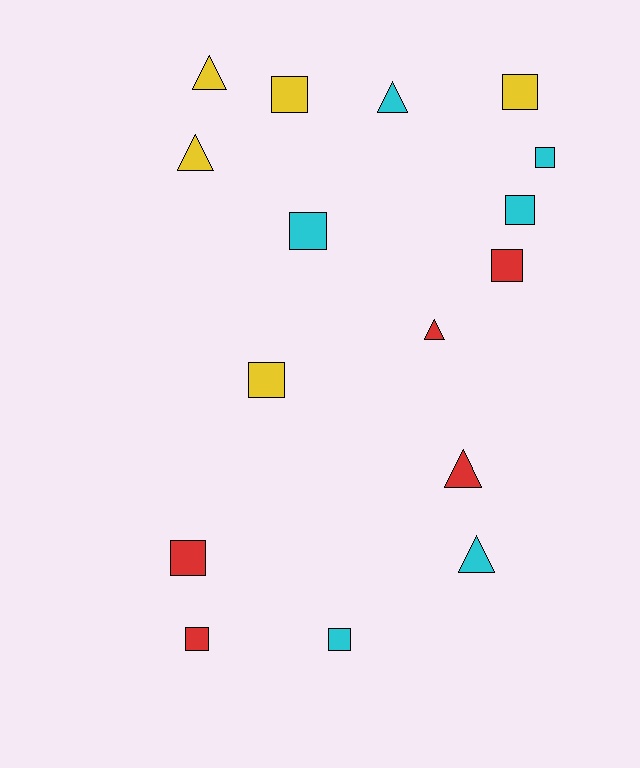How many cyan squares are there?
There are 4 cyan squares.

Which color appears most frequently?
Cyan, with 6 objects.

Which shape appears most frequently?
Square, with 10 objects.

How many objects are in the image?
There are 16 objects.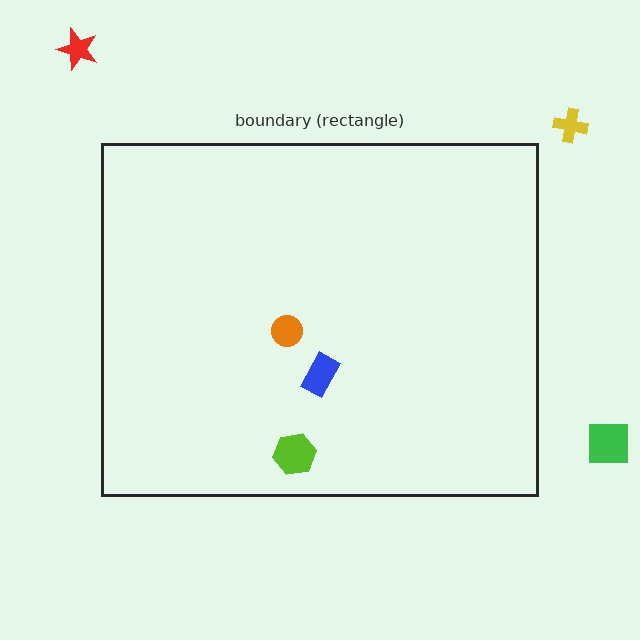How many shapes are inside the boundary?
3 inside, 3 outside.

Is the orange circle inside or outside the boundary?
Inside.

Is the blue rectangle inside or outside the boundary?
Inside.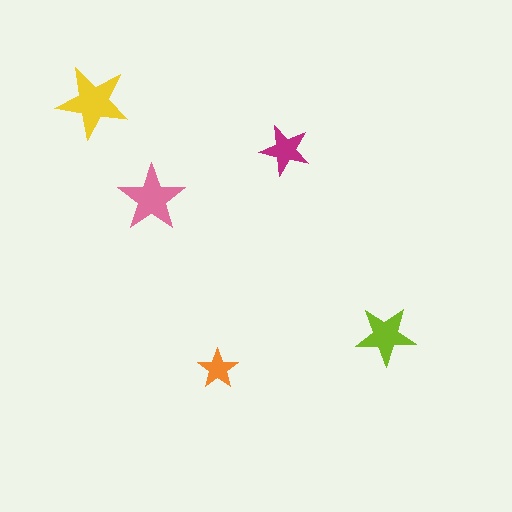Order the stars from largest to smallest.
the yellow one, the pink one, the lime one, the magenta one, the orange one.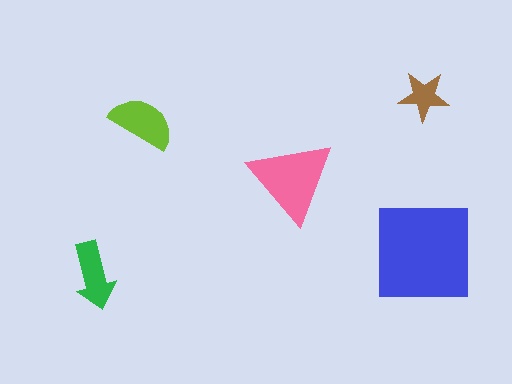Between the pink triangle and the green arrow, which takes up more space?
The pink triangle.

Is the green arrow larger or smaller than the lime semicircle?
Smaller.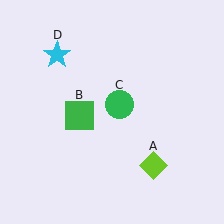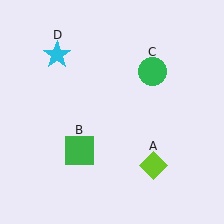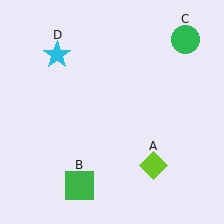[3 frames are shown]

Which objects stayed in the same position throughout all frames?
Lime diamond (object A) and cyan star (object D) remained stationary.